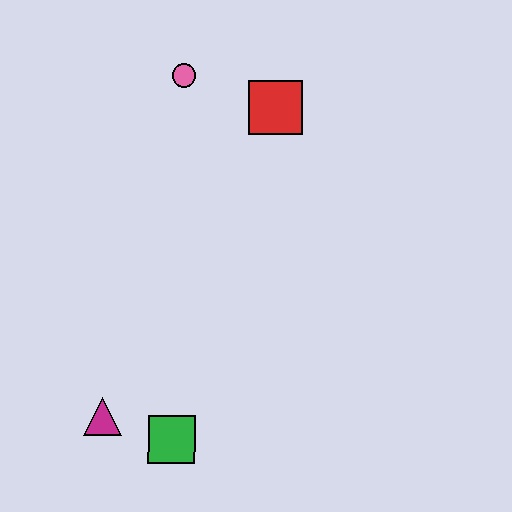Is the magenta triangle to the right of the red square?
No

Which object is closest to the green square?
The magenta triangle is closest to the green square.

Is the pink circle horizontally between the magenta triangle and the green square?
No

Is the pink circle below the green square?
No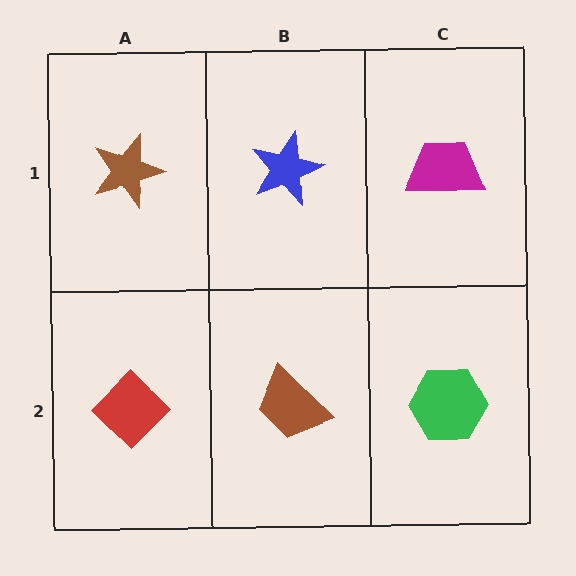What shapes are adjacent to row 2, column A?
A brown star (row 1, column A), a brown trapezoid (row 2, column B).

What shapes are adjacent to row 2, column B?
A blue star (row 1, column B), a red diamond (row 2, column A), a green hexagon (row 2, column C).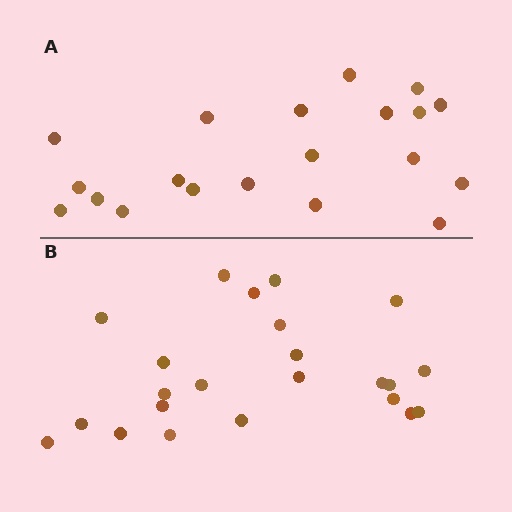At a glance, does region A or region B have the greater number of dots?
Region B (the bottom region) has more dots.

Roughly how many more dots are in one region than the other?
Region B has just a few more — roughly 2 or 3 more dots than region A.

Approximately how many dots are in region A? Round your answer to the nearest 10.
About 20 dots.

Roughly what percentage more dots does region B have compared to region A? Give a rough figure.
About 15% more.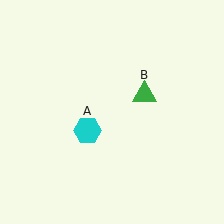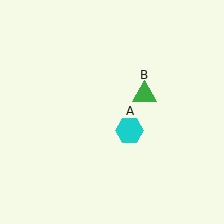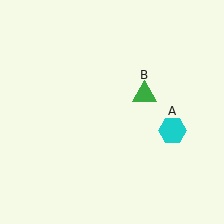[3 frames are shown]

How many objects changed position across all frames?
1 object changed position: cyan hexagon (object A).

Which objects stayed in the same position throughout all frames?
Green triangle (object B) remained stationary.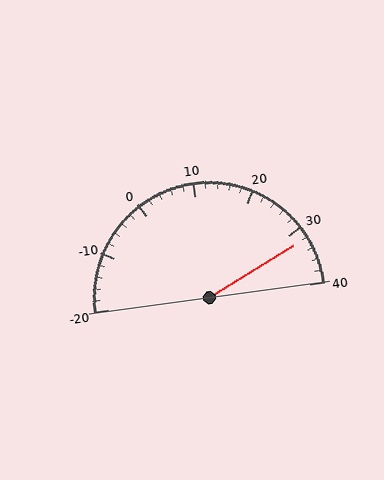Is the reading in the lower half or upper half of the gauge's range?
The reading is in the upper half of the range (-20 to 40).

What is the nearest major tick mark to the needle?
The nearest major tick mark is 30.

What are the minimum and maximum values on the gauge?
The gauge ranges from -20 to 40.